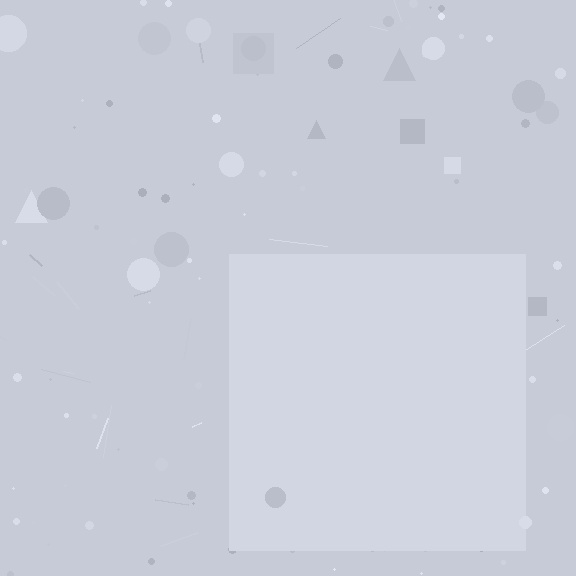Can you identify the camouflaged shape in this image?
The camouflaged shape is a square.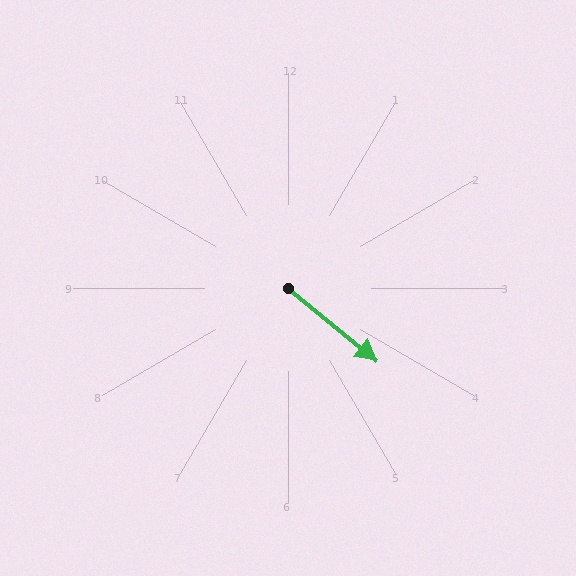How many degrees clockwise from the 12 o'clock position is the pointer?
Approximately 129 degrees.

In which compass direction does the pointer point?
Southeast.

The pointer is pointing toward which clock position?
Roughly 4 o'clock.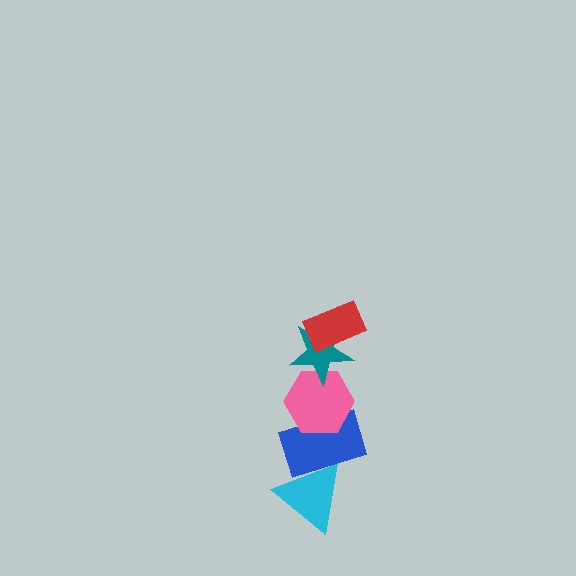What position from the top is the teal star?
The teal star is 2nd from the top.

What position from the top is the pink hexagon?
The pink hexagon is 3rd from the top.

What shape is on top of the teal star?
The red rectangle is on top of the teal star.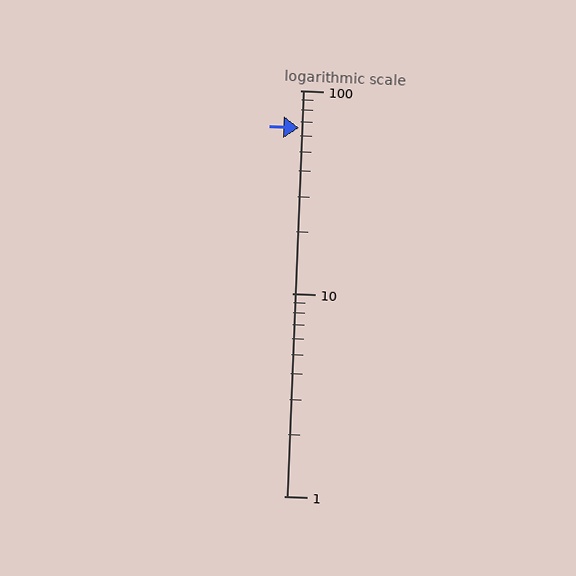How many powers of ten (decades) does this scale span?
The scale spans 2 decades, from 1 to 100.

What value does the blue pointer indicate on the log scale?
The pointer indicates approximately 65.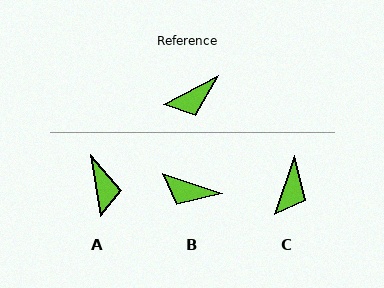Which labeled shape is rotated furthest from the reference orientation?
A, about 72 degrees away.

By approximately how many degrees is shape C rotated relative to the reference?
Approximately 44 degrees counter-clockwise.